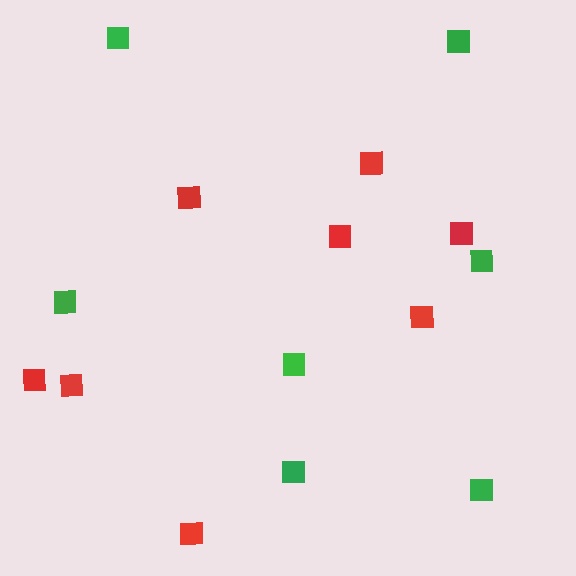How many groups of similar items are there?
There are 2 groups: one group of red squares (8) and one group of green squares (7).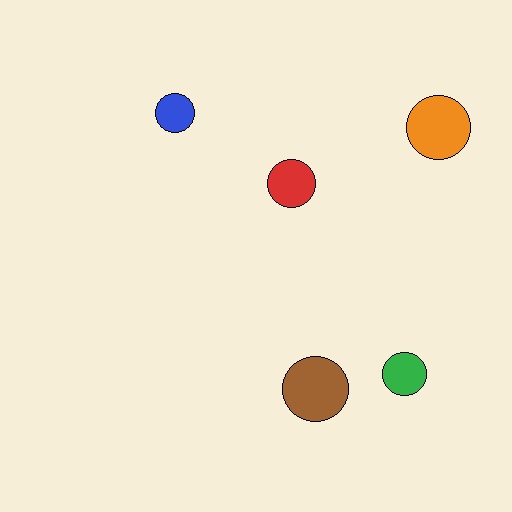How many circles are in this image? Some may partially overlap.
There are 5 circles.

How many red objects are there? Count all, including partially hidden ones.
There is 1 red object.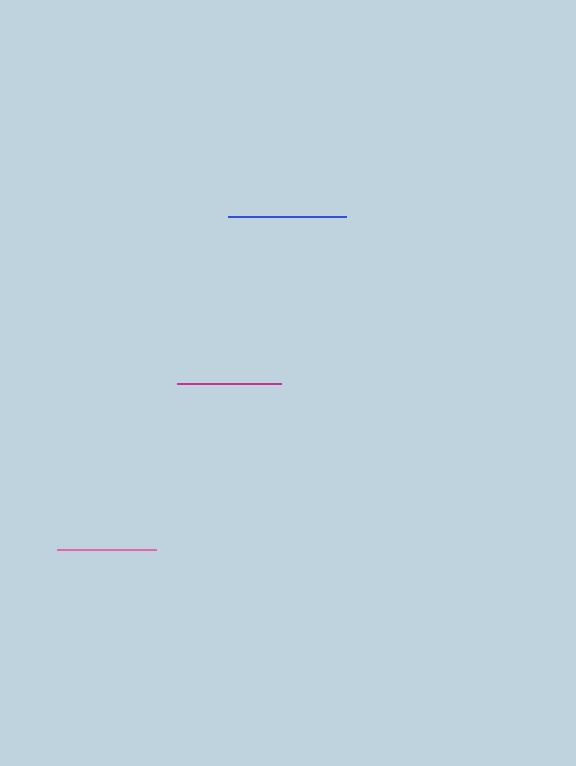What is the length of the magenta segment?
The magenta segment is approximately 104 pixels long.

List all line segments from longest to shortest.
From longest to shortest: blue, magenta, pink.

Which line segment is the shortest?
The pink line is the shortest at approximately 99 pixels.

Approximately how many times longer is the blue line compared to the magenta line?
The blue line is approximately 1.1 times the length of the magenta line.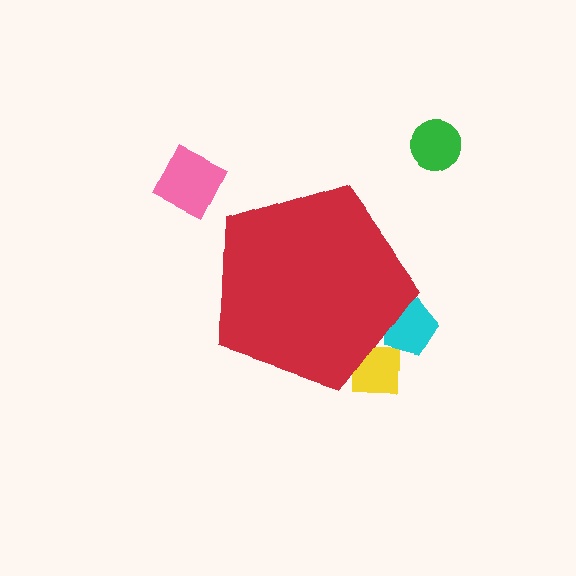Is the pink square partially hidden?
No, the pink square is fully visible.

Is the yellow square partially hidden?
Yes, the yellow square is partially hidden behind the red pentagon.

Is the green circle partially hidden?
No, the green circle is fully visible.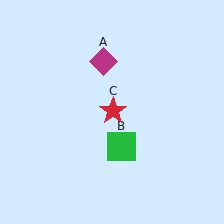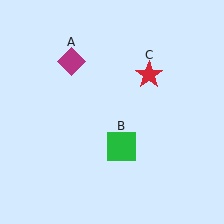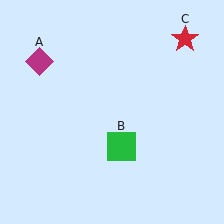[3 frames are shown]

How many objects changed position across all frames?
2 objects changed position: magenta diamond (object A), red star (object C).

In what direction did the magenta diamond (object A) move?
The magenta diamond (object A) moved left.